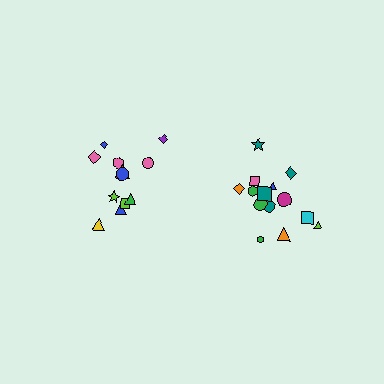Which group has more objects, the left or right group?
The right group.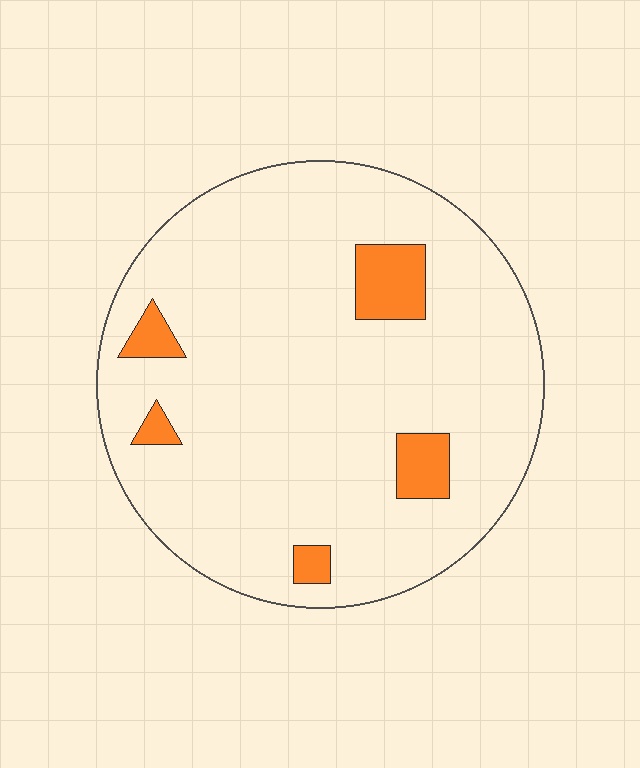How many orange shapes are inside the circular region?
5.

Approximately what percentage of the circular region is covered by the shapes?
Approximately 10%.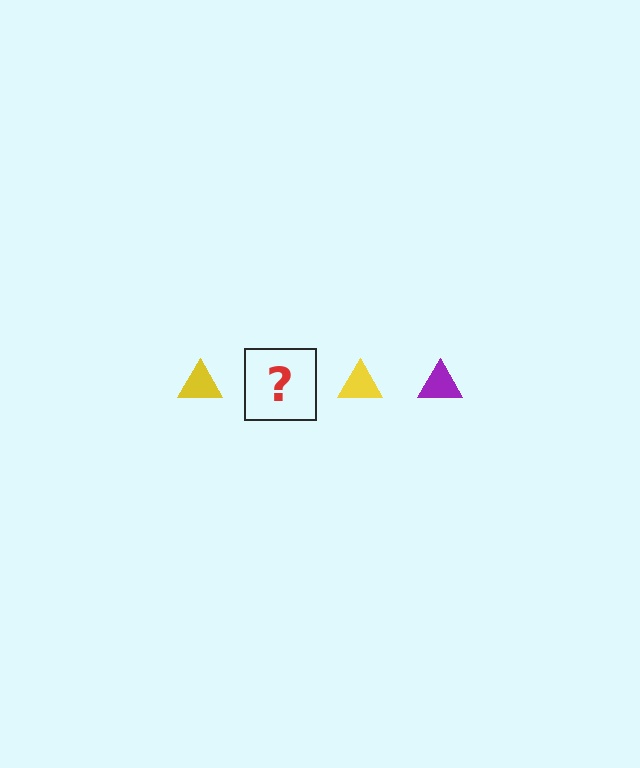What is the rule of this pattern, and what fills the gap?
The rule is that the pattern cycles through yellow, purple triangles. The gap should be filled with a purple triangle.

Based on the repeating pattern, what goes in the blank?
The blank should be a purple triangle.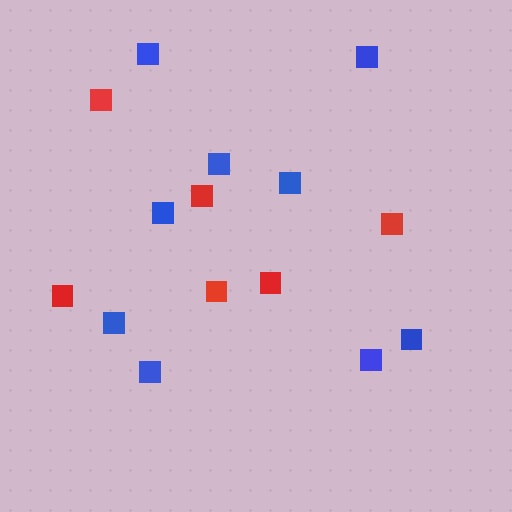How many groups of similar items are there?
There are 2 groups: one group of red squares (6) and one group of blue squares (9).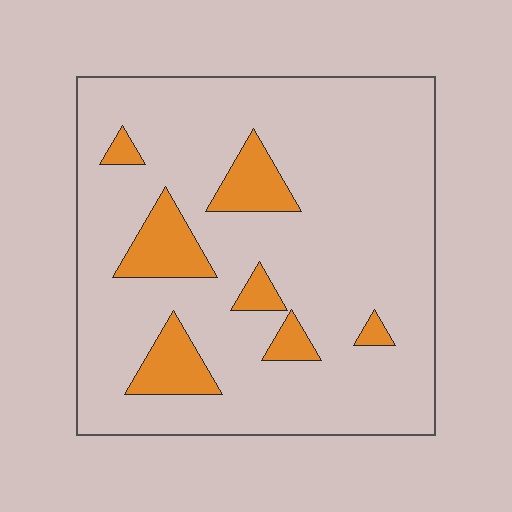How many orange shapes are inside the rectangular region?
7.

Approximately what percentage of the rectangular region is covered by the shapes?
Approximately 15%.